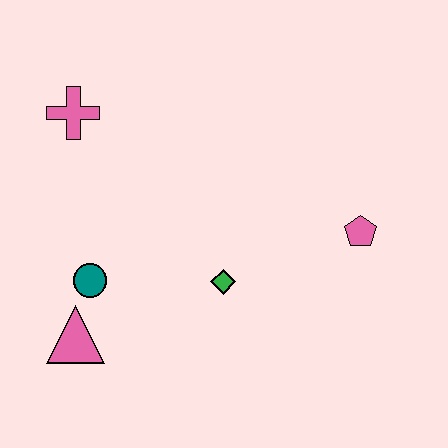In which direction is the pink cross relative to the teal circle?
The pink cross is above the teal circle.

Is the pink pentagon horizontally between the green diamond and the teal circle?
No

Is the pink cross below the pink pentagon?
No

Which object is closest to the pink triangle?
The teal circle is closest to the pink triangle.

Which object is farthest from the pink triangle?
The pink pentagon is farthest from the pink triangle.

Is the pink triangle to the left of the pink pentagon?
Yes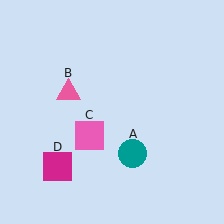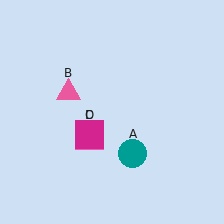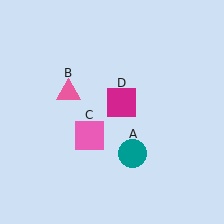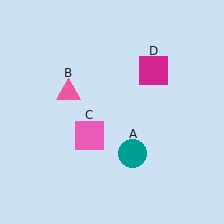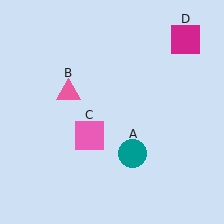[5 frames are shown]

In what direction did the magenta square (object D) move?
The magenta square (object D) moved up and to the right.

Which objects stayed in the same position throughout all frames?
Teal circle (object A) and pink triangle (object B) and pink square (object C) remained stationary.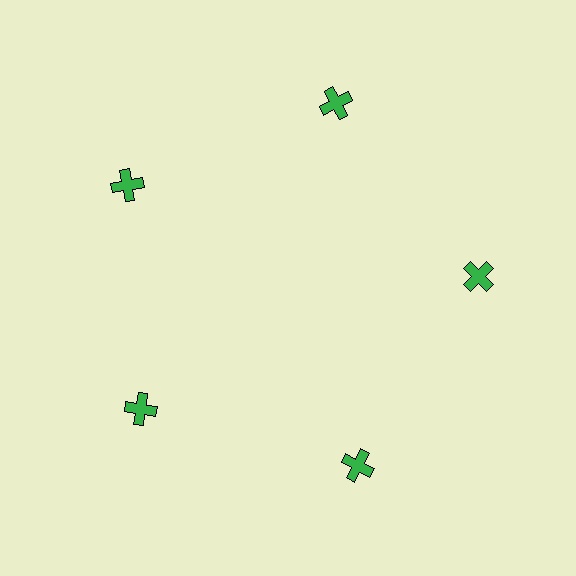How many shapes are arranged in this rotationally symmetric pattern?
There are 5 shapes, arranged in 5 groups of 1.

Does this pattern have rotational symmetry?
Yes, this pattern has 5-fold rotational symmetry. It looks the same after rotating 72 degrees around the center.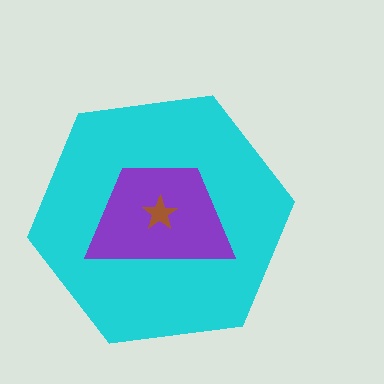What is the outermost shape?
The cyan hexagon.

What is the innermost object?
The brown star.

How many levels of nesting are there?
3.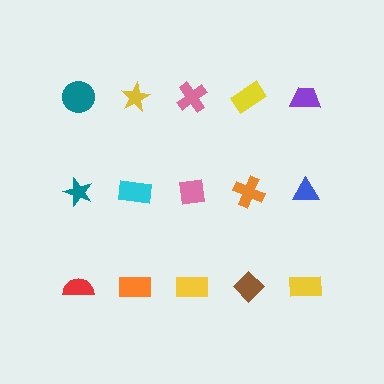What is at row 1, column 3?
A pink cross.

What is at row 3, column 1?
A red semicircle.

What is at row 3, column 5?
A yellow rectangle.